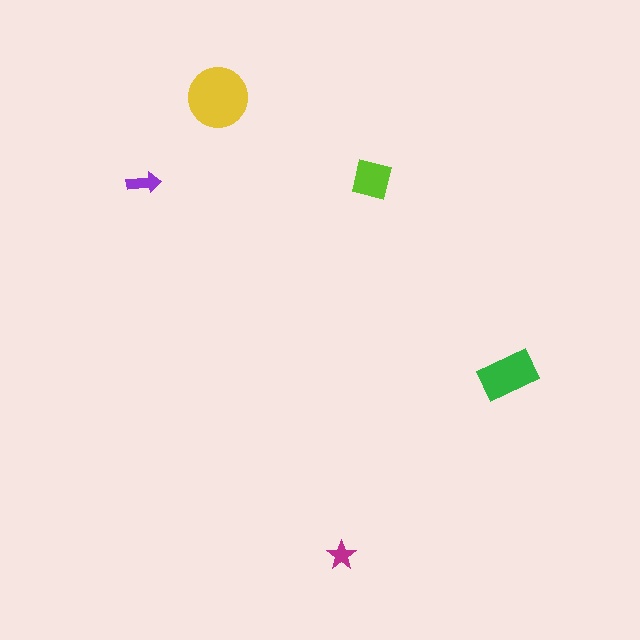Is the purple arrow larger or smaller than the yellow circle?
Smaller.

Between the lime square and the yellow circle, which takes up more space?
The yellow circle.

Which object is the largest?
The yellow circle.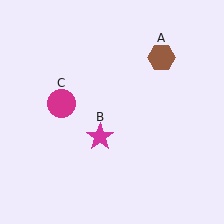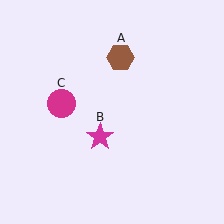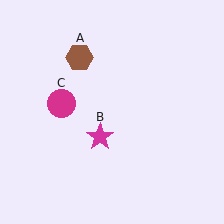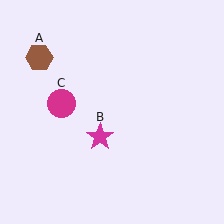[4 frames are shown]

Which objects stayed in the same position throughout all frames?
Magenta star (object B) and magenta circle (object C) remained stationary.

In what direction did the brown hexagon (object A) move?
The brown hexagon (object A) moved left.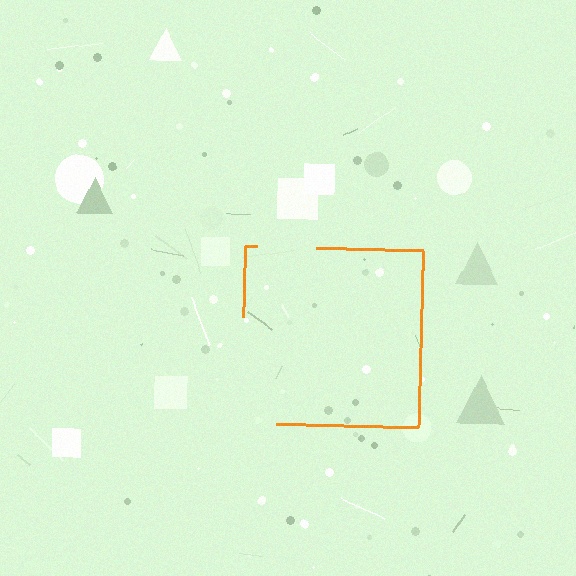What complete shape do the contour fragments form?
The contour fragments form a square.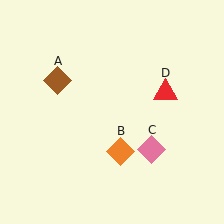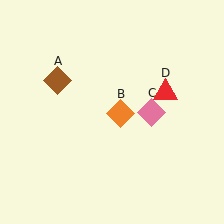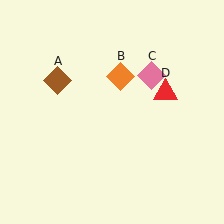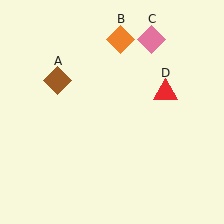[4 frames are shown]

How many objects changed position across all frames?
2 objects changed position: orange diamond (object B), pink diamond (object C).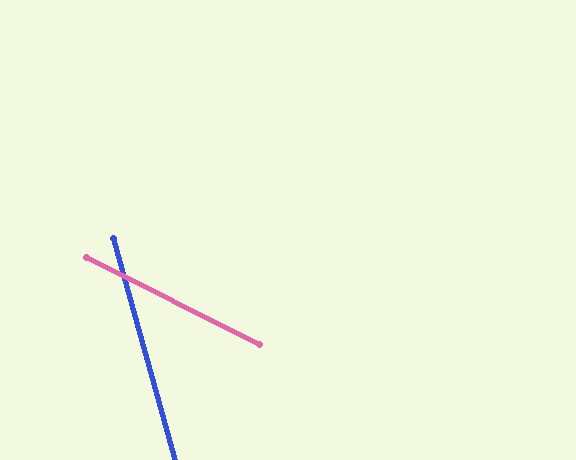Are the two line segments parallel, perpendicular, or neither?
Neither parallel nor perpendicular — they differ by about 48°.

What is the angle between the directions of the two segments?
Approximately 48 degrees.